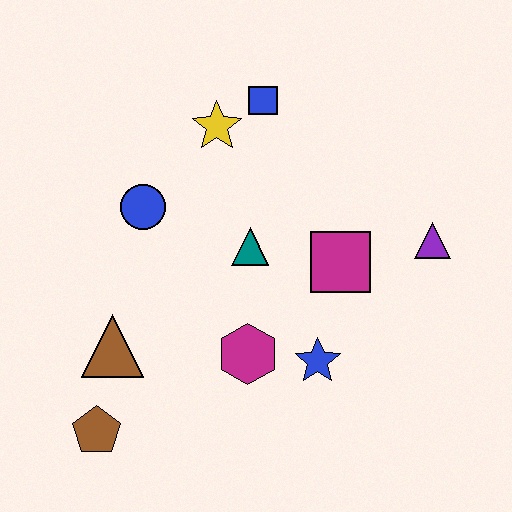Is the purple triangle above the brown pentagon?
Yes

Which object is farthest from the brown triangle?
The purple triangle is farthest from the brown triangle.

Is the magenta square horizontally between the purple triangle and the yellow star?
Yes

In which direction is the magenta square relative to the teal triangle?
The magenta square is to the right of the teal triangle.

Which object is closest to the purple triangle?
The magenta square is closest to the purple triangle.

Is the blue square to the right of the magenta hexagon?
Yes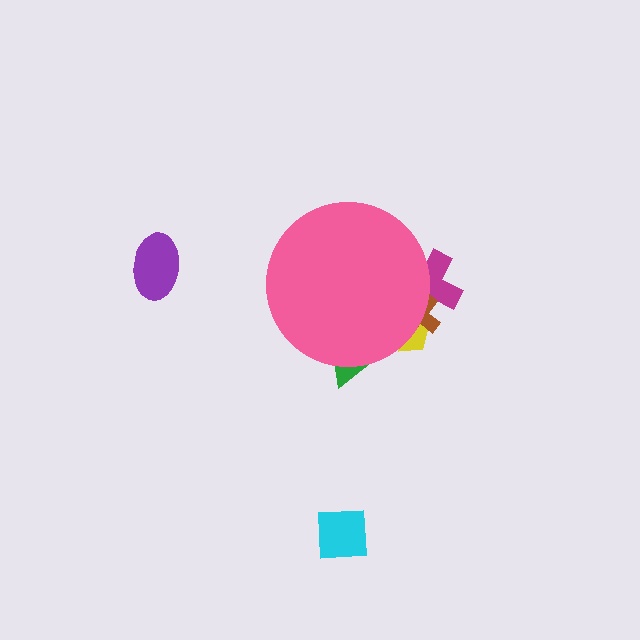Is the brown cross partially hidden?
Yes, the brown cross is partially hidden behind the pink circle.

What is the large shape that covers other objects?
A pink circle.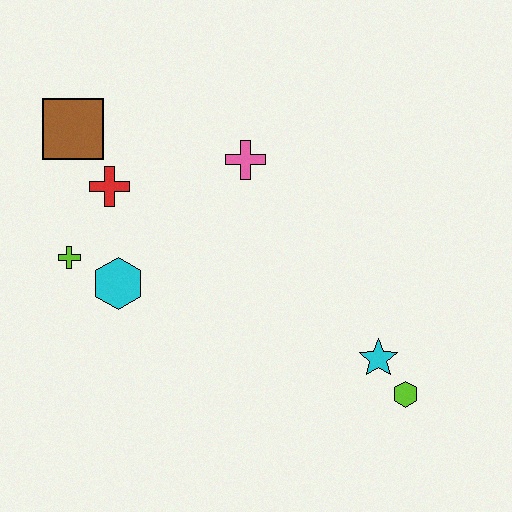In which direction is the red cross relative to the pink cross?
The red cross is to the left of the pink cross.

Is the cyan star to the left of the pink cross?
No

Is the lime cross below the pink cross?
Yes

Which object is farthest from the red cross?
The lime hexagon is farthest from the red cross.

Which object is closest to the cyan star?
The lime hexagon is closest to the cyan star.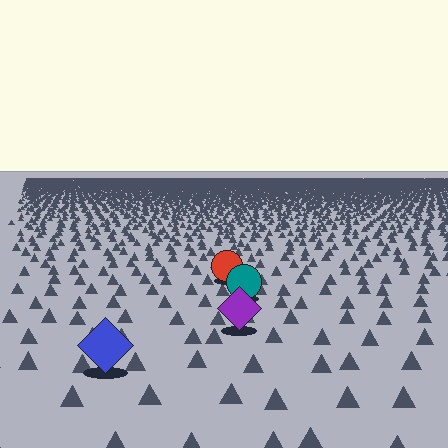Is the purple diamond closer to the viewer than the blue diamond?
No. The blue diamond is closer — you can tell from the texture gradient: the ground texture is coarser near it.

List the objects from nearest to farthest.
From nearest to farthest: the blue diamond, the purple diamond, the teal circle, the red circle.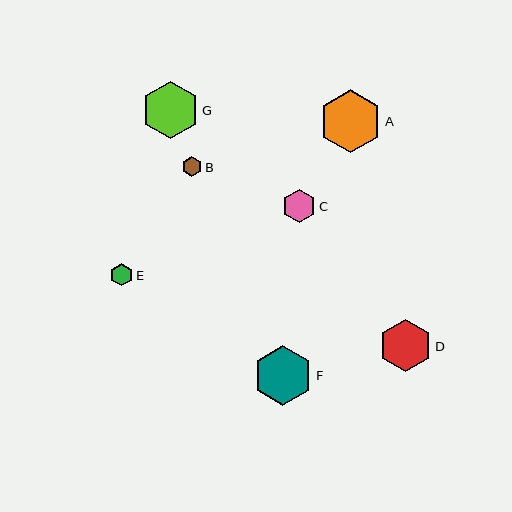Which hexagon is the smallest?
Hexagon B is the smallest with a size of approximately 20 pixels.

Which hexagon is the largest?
Hexagon A is the largest with a size of approximately 63 pixels.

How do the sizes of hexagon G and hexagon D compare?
Hexagon G and hexagon D are approximately the same size.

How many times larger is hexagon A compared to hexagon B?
Hexagon A is approximately 3.1 times the size of hexagon B.